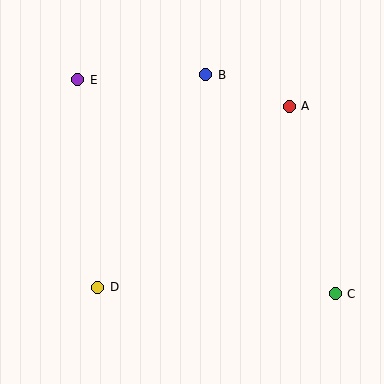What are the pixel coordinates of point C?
Point C is at (335, 294).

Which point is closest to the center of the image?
Point B at (206, 75) is closest to the center.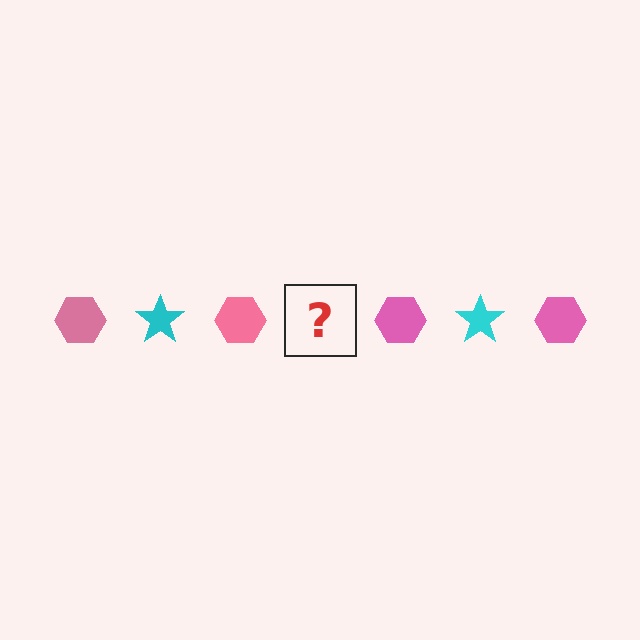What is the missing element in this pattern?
The missing element is a cyan star.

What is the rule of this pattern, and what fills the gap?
The rule is that the pattern alternates between pink hexagon and cyan star. The gap should be filled with a cyan star.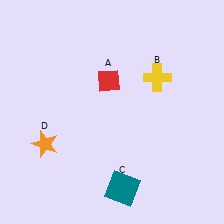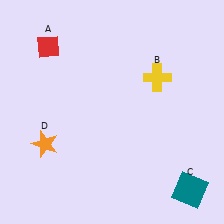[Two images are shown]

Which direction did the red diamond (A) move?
The red diamond (A) moved left.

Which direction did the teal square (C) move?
The teal square (C) moved right.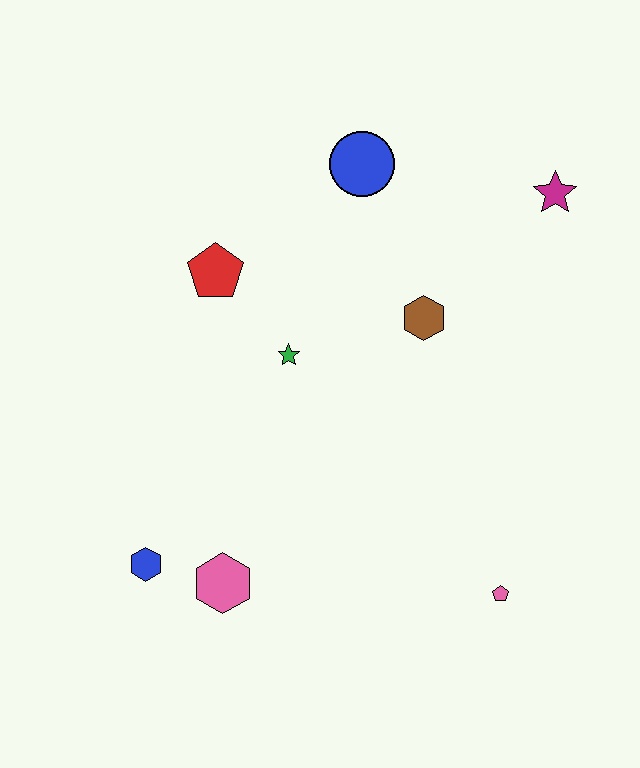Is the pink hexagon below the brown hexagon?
Yes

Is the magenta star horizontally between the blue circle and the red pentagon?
No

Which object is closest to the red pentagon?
The green star is closest to the red pentagon.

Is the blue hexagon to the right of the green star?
No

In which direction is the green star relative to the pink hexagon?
The green star is above the pink hexagon.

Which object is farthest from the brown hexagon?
The blue hexagon is farthest from the brown hexagon.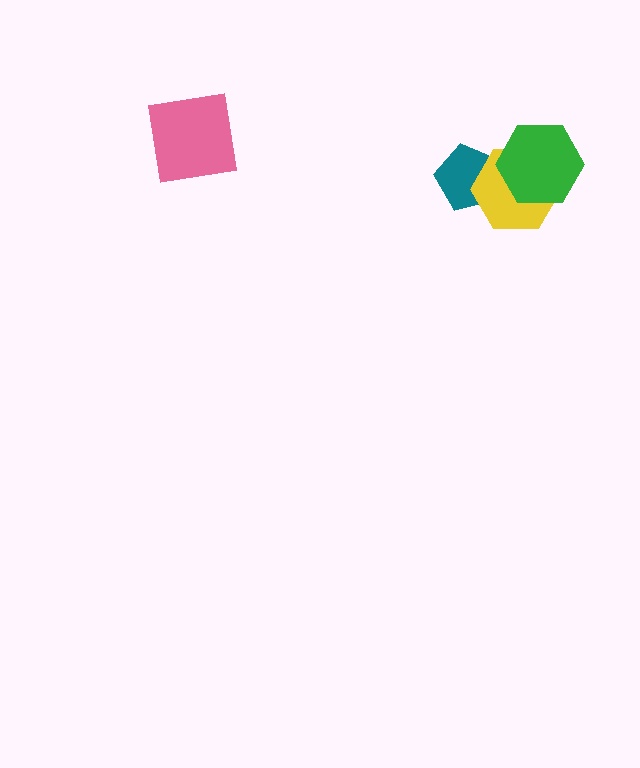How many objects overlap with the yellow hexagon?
2 objects overlap with the yellow hexagon.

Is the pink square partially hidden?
No, no other shape covers it.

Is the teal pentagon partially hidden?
Yes, it is partially covered by another shape.